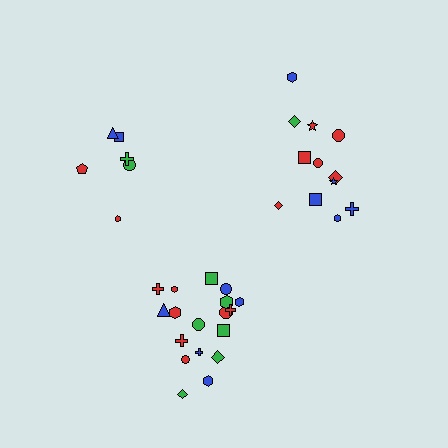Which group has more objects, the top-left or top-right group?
The top-right group.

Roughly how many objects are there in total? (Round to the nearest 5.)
Roughly 35 objects in total.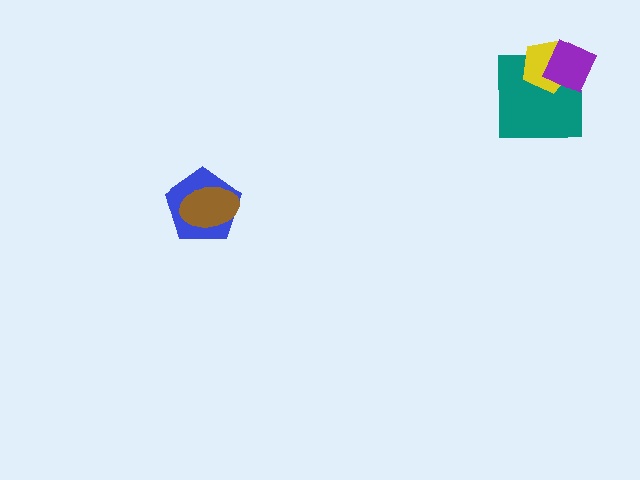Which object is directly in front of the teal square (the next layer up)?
The yellow pentagon is directly in front of the teal square.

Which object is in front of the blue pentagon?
The brown ellipse is in front of the blue pentagon.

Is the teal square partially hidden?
Yes, it is partially covered by another shape.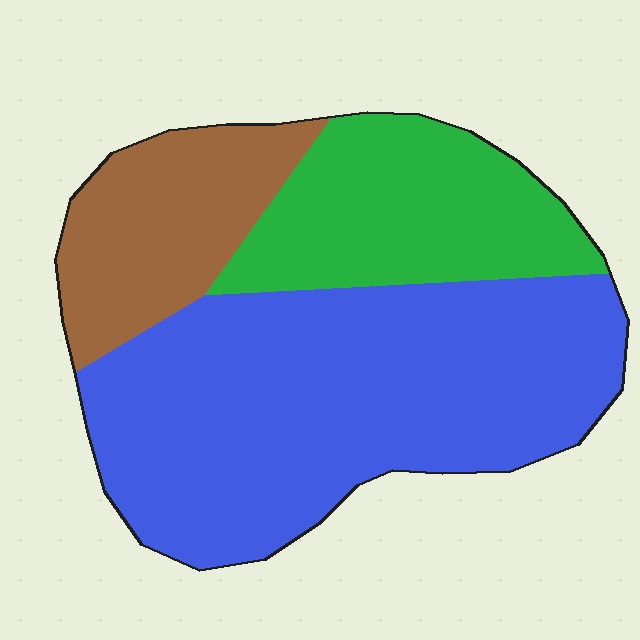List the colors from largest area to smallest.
From largest to smallest: blue, green, brown.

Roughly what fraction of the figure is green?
Green covers roughly 25% of the figure.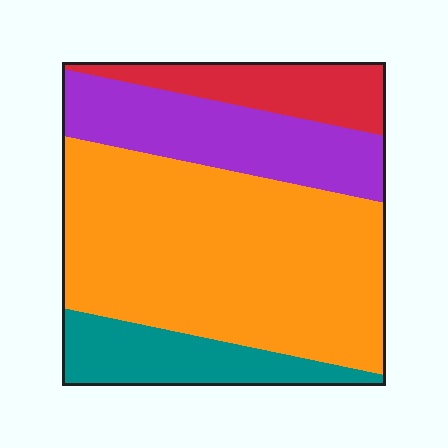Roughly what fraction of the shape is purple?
Purple covers around 20% of the shape.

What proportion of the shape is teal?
Teal covers roughly 15% of the shape.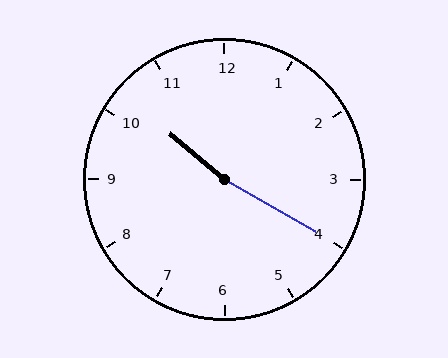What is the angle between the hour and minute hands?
Approximately 170 degrees.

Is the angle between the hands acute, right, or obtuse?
It is obtuse.